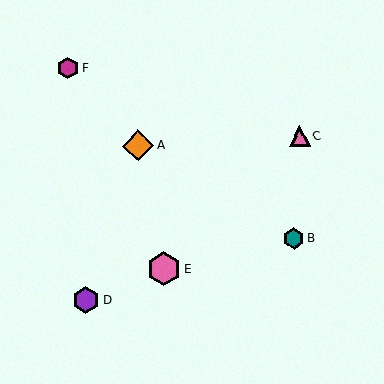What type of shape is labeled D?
Shape D is a purple hexagon.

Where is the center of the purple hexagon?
The center of the purple hexagon is at (86, 300).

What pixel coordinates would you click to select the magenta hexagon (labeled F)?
Click at (68, 68) to select the magenta hexagon F.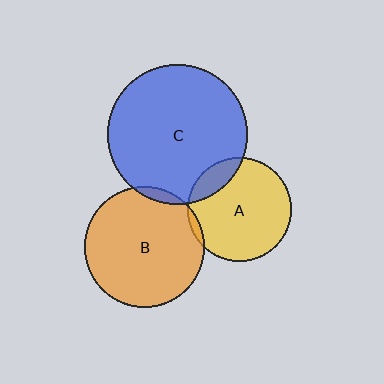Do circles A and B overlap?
Yes.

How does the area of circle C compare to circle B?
Approximately 1.4 times.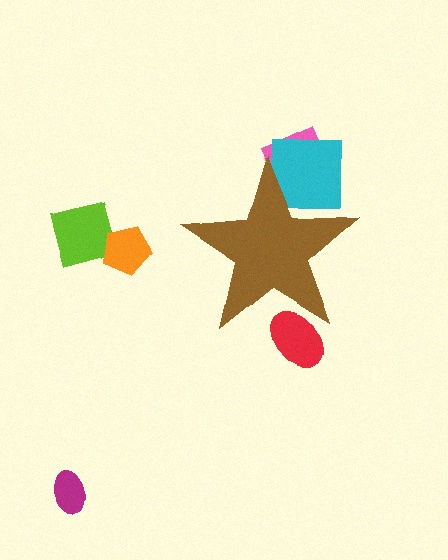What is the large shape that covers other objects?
A brown star.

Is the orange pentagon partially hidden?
No, the orange pentagon is fully visible.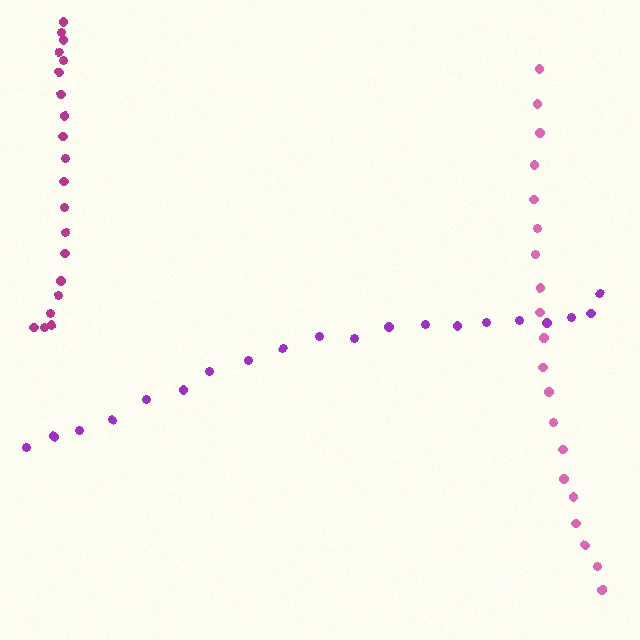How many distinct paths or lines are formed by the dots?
There are 3 distinct paths.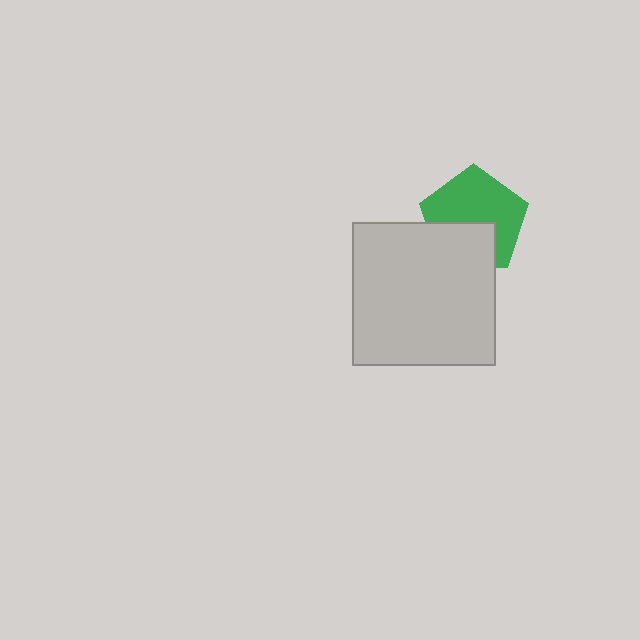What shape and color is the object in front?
The object in front is a light gray square.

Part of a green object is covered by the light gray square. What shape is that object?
It is a pentagon.